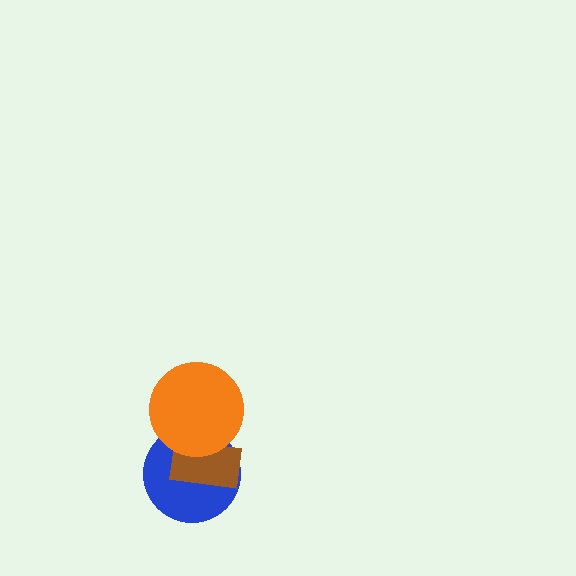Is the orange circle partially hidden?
No, no other shape covers it.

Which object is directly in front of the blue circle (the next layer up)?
The brown rectangle is directly in front of the blue circle.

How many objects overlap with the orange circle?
2 objects overlap with the orange circle.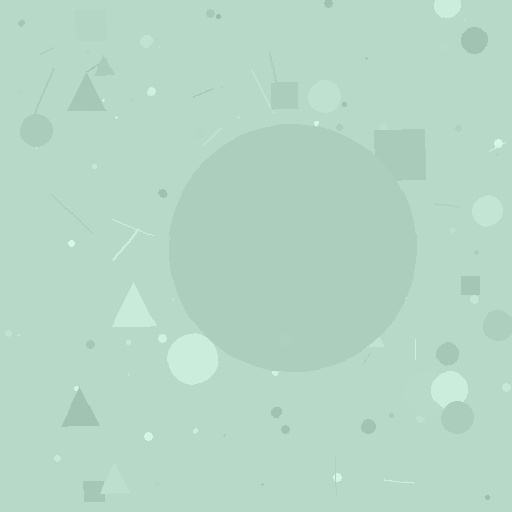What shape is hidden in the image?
A circle is hidden in the image.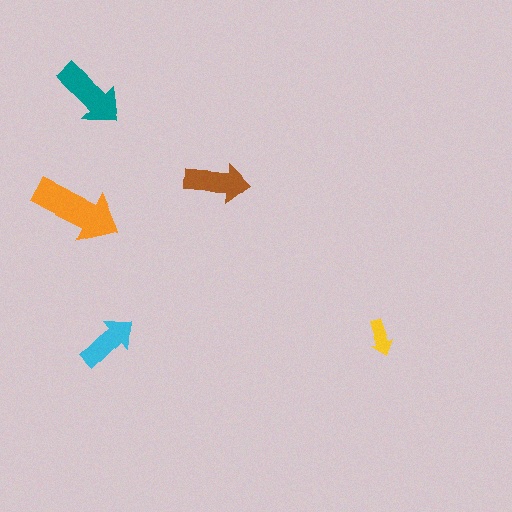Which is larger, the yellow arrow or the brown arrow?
The brown one.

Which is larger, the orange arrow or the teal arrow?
The orange one.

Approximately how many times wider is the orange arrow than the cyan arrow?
About 1.5 times wider.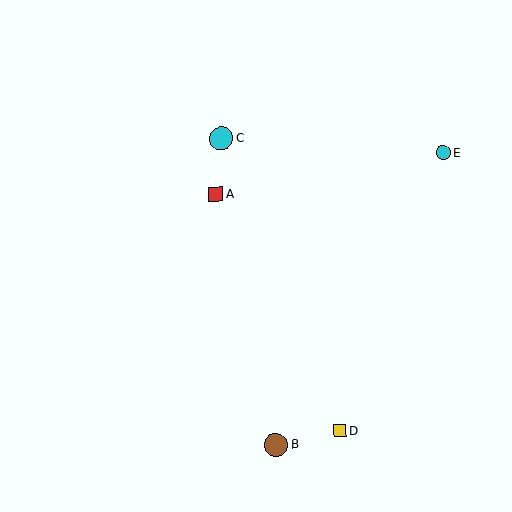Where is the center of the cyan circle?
The center of the cyan circle is at (443, 153).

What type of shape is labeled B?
Shape B is a brown circle.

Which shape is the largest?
The cyan circle (labeled C) is the largest.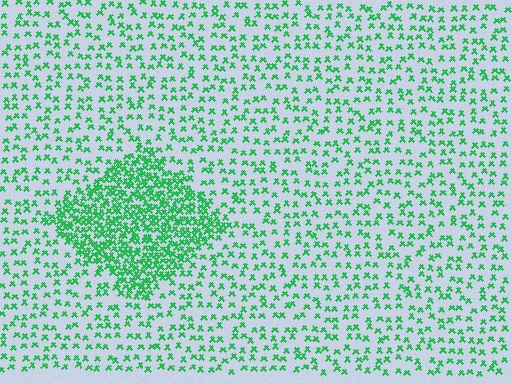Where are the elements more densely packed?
The elements are more densely packed inside the diamond boundary.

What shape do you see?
I see a diamond.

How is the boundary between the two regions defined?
The boundary is defined by a change in element density (approximately 2.9x ratio). All elements are the same color, size, and shape.